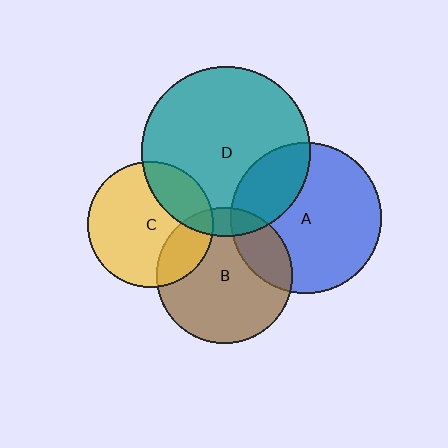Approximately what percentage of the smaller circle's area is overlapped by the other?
Approximately 25%.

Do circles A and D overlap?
Yes.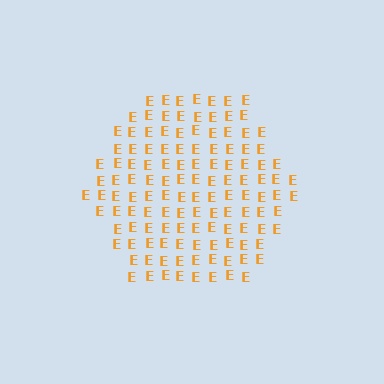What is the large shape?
The large shape is a hexagon.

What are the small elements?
The small elements are letter E's.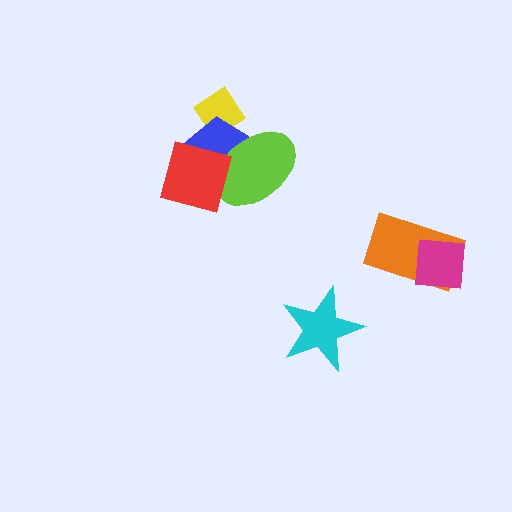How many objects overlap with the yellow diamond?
1 object overlaps with the yellow diamond.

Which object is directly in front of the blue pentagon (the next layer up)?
The lime ellipse is directly in front of the blue pentagon.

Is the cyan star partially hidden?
No, no other shape covers it.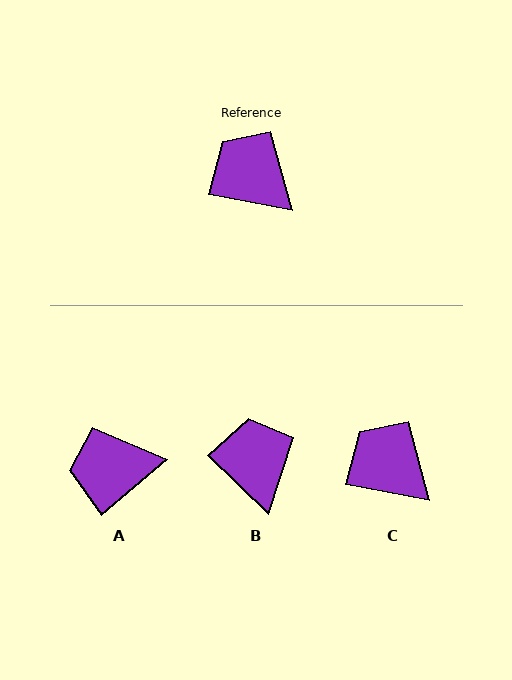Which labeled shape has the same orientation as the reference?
C.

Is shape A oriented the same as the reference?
No, it is off by about 51 degrees.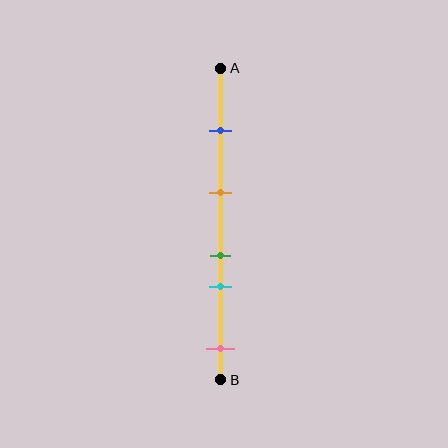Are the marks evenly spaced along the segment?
No, the marks are not evenly spaced.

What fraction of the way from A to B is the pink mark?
The pink mark is approximately 90% (0.9) of the way from A to B.